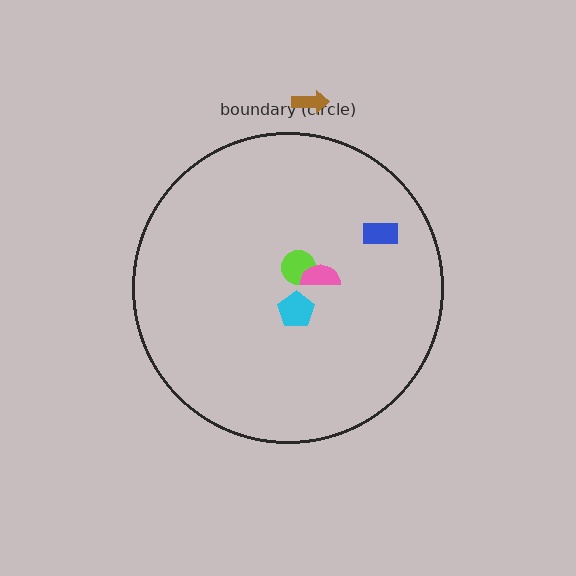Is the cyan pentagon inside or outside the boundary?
Inside.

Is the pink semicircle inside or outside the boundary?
Inside.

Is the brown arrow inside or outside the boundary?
Outside.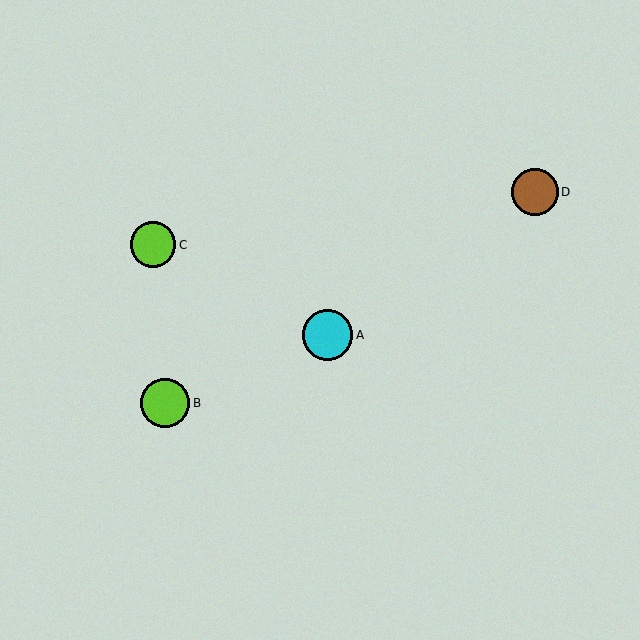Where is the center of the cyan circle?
The center of the cyan circle is at (327, 335).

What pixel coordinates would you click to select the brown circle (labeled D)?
Click at (535, 192) to select the brown circle D.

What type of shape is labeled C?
Shape C is a lime circle.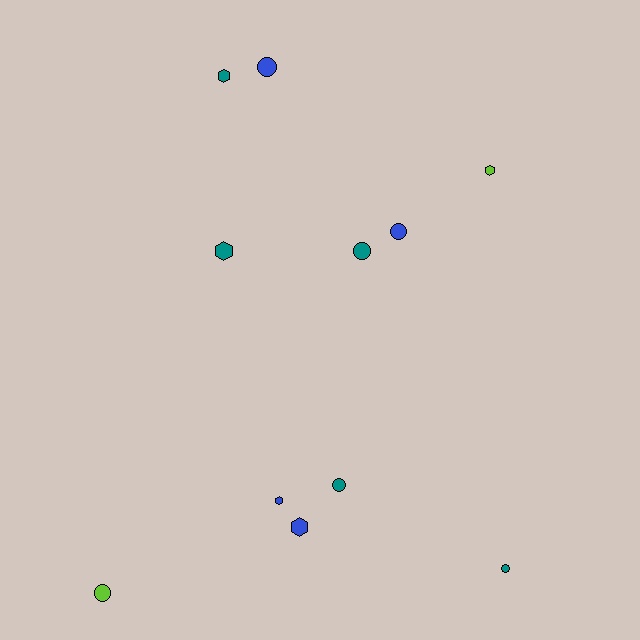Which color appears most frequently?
Teal, with 5 objects.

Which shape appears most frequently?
Circle, with 6 objects.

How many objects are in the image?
There are 11 objects.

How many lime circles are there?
There is 1 lime circle.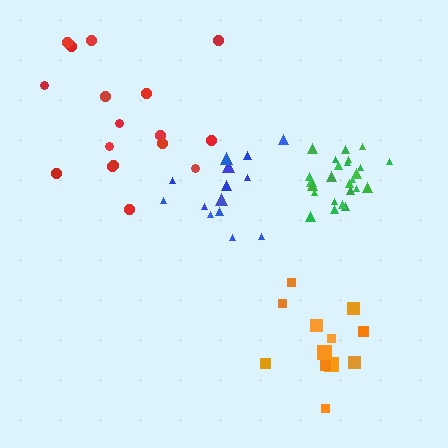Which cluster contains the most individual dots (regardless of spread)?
Green (25).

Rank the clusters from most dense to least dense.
green, orange, blue, red.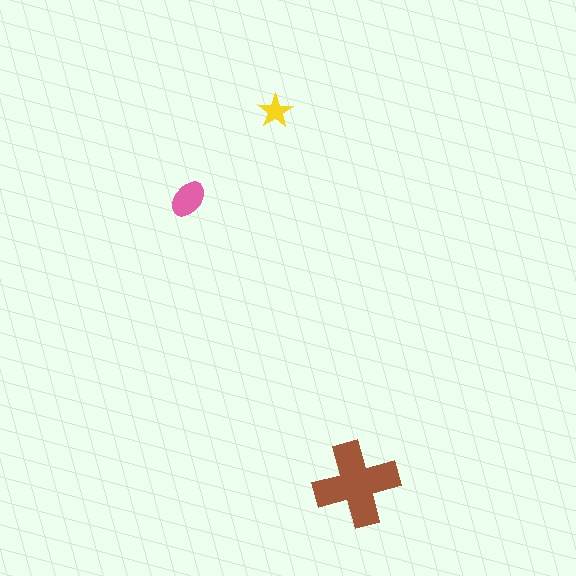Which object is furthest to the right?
The brown cross is rightmost.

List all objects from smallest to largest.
The yellow star, the pink ellipse, the brown cross.